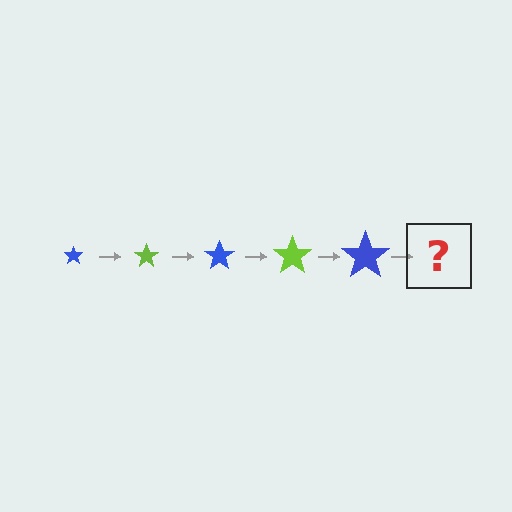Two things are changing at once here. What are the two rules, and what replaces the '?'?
The two rules are that the star grows larger each step and the color cycles through blue and lime. The '?' should be a lime star, larger than the previous one.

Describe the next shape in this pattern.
It should be a lime star, larger than the previous one.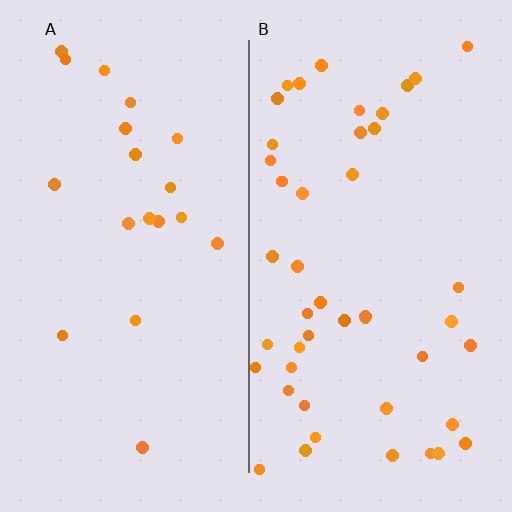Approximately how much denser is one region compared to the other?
Approximately 2.4× — region B over region A.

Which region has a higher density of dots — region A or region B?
B (the right).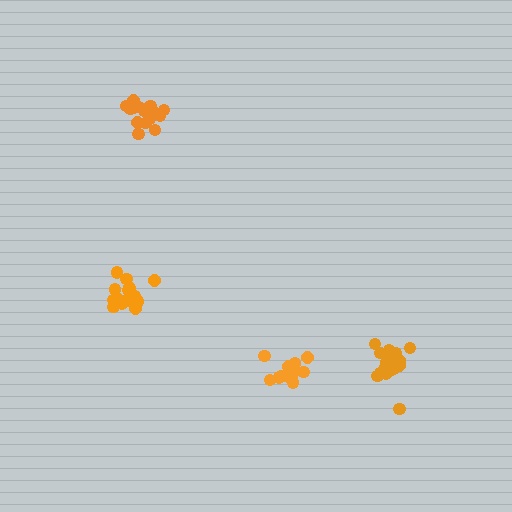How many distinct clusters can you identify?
There are 4 distinct clusters.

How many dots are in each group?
Group 1: 16 dots, Group 2: 17 dots, Group 3: 17 dots, Group 4: 14 dots (64 total).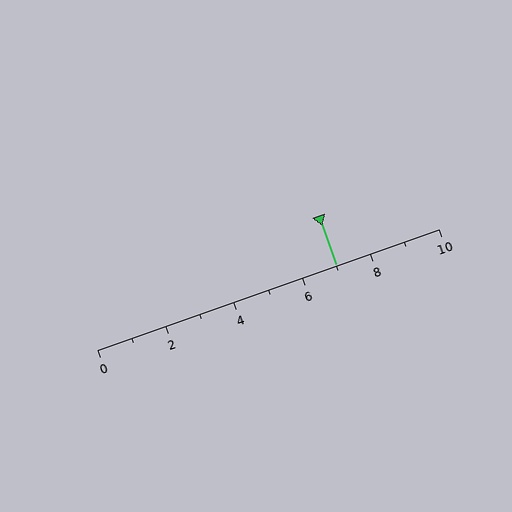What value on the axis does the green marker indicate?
The marker indicates approximately 7.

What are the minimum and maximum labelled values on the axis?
The axis runs from 0 to 10.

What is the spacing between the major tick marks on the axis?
The major ticks are spaced 2 apart.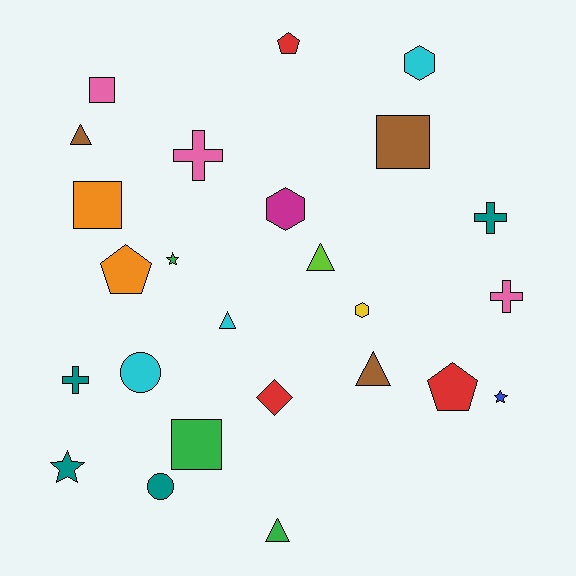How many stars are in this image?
There are 3 stars.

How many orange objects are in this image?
There are 2 orange objects.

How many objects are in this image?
There are 25 objects.